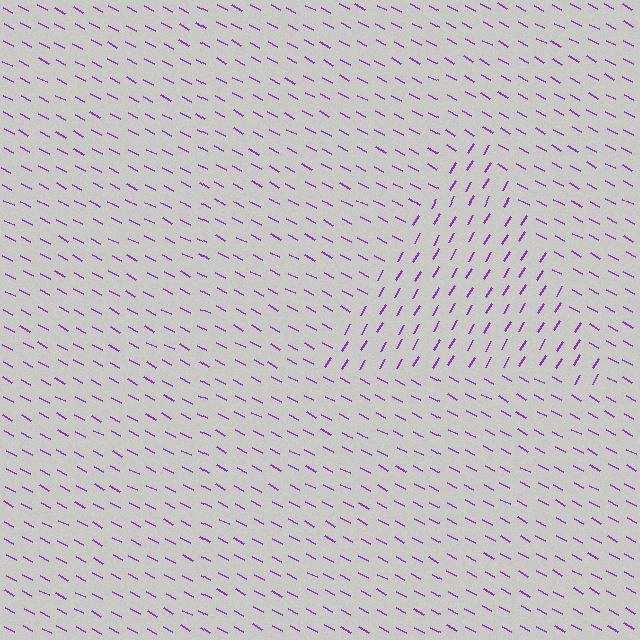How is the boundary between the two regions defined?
The boundary is defined purely by a change in line orientation (approximately 87 degrees difference). All lines are the same color and thickness.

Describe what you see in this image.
The image is filled with small purple line segments. A triangle region in the image has lines oriented differently from the surrounding lines, creating a visible texture boundary.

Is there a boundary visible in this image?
Yes, there is a texture boundary formed by a change in line orientation.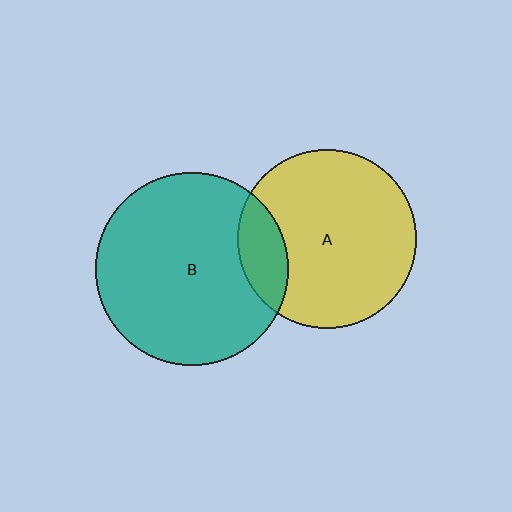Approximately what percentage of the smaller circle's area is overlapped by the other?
Approximately 15%.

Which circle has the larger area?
Circle B (teal).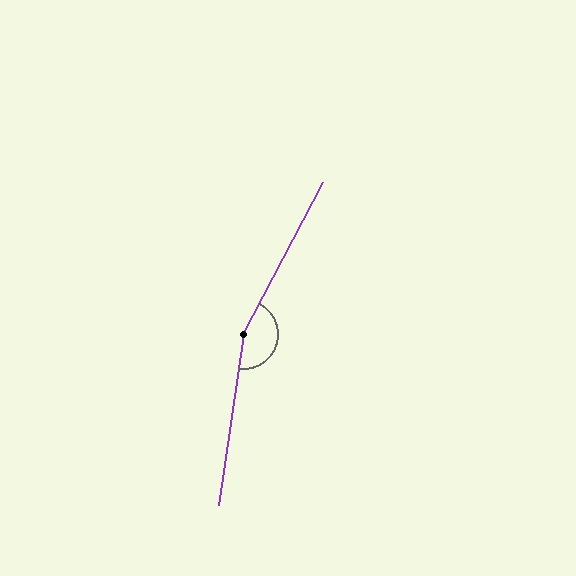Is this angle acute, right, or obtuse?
It is obtuse.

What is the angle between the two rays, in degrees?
Approximately 161 degrees.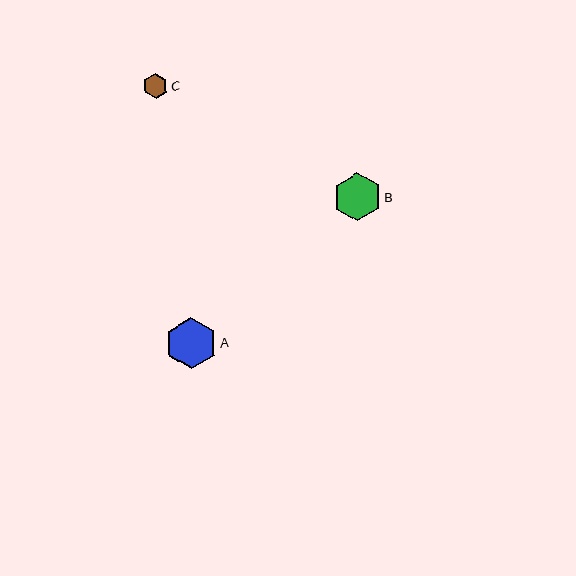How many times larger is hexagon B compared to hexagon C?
Hexagon B is approximately 1.9 times the size of hexagon C.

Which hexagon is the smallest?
Hexagon C is the smallest with a size of approximately 25 pixels.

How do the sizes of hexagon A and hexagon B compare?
Hexagon A and hexagon B are approximately the same size.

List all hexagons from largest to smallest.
From largest to smallest: A, B, C.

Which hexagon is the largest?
Hexagon A is the largest with a size of approximately 51 pixels.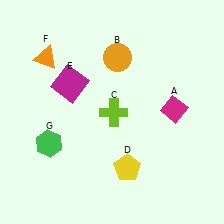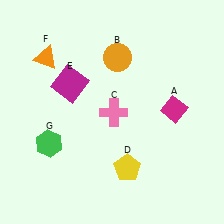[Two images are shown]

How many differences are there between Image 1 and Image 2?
There is 1 difference between the two images.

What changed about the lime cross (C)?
In Image 1, C is lime. In Image 2, it changed to pink.